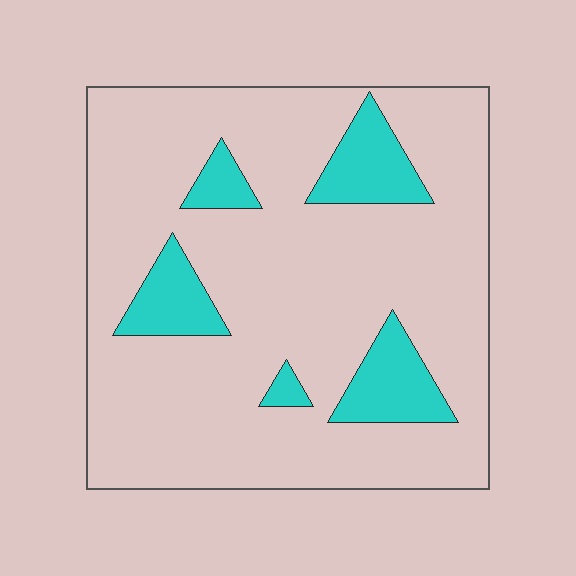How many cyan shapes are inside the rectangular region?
5.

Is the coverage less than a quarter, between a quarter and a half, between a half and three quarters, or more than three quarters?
Less than a quarter.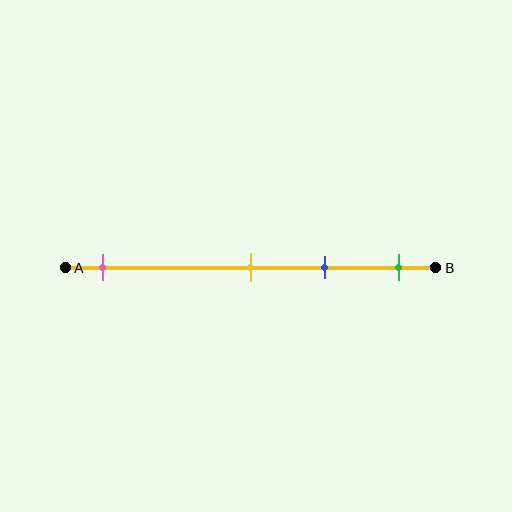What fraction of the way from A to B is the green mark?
The green mark is approximately 90% (0.9) of the way from A to B.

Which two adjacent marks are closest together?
The yellow and blue marks are the closest adjacent pair.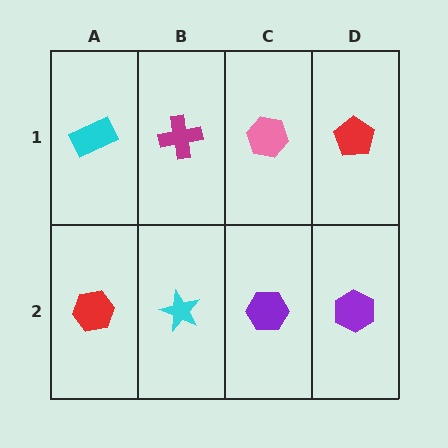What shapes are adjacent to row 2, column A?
A cyan rectangle (row 1, column A), a cyan star (row 2, column B).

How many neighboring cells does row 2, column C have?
3.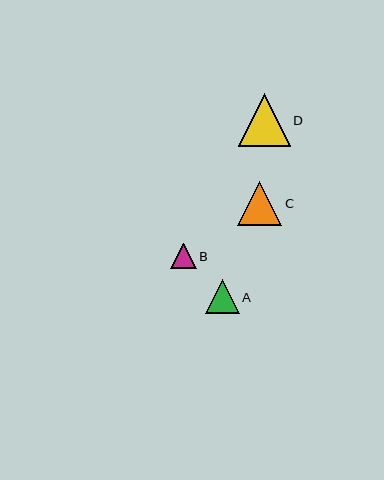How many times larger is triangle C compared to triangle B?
Triangle C is approximately 1.7 times the size of triangle B.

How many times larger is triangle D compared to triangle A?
Triangle D is approximately 1.5 times the size of triangle A.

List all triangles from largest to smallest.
From largest to smallest: D, C, A, B.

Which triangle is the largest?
Triangle D is the largest with a size of approximately 52 pixels.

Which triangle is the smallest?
Triangle B is the smallest with a size of approximately 25 pixels.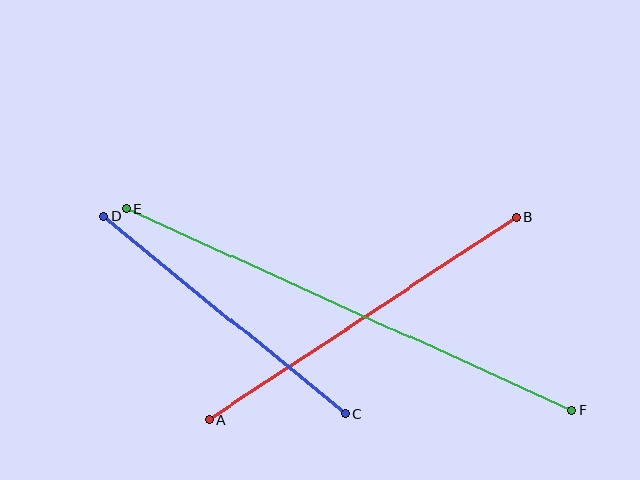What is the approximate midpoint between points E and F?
The midpoint is at approximately (349, 309) pixels.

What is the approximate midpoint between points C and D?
The midpoint is at approximately (225, 315) pixels.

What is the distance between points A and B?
The distance is approximately 367 pixels.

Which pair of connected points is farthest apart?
Points E and F are farthest apart.